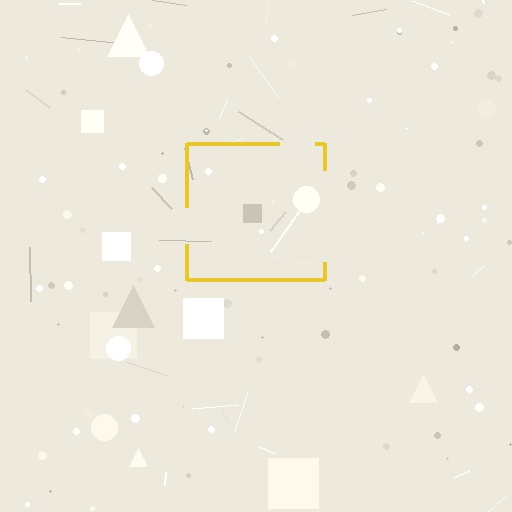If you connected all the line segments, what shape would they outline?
They would outline a square.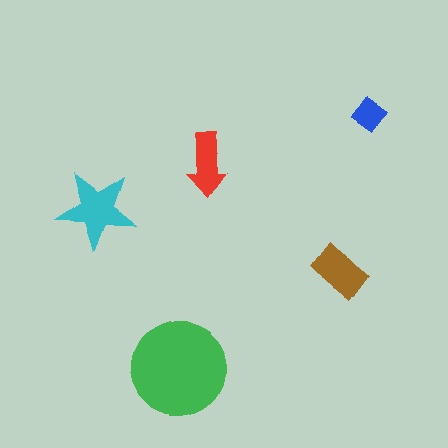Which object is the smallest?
The blue diamond.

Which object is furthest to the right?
The blue diamond is rightmost.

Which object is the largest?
The green circle.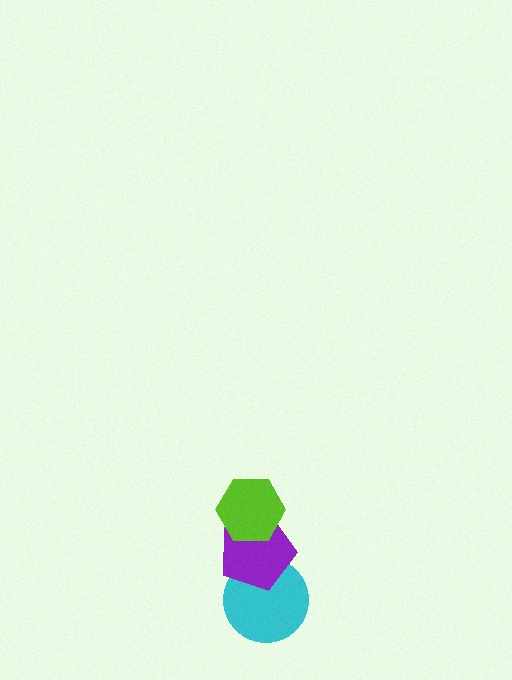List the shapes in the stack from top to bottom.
From top to bottom: the lime hexagon, the purple pentagon, the cyan circle.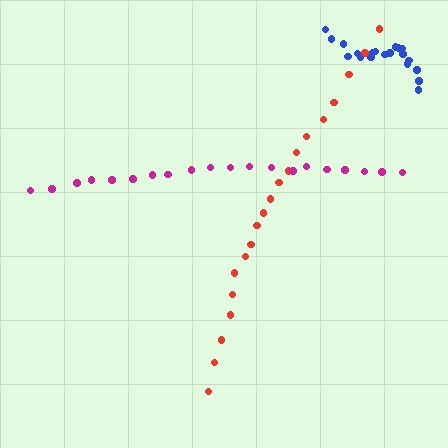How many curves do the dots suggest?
There are 3 distinct paths.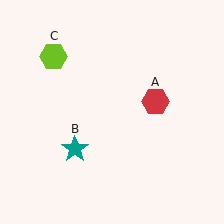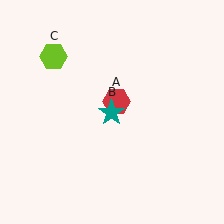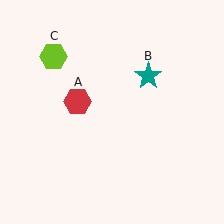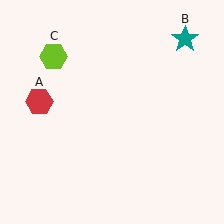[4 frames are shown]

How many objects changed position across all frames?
2 objects changed position: red hexagon (object A), teal star (object B).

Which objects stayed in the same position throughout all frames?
Lime hexagon (object C) remained stationary.